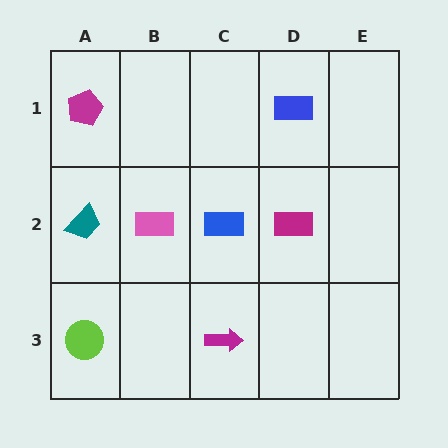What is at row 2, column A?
A teal trapezoid.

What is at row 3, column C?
A magenta arrow.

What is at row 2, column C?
A blue rectangle.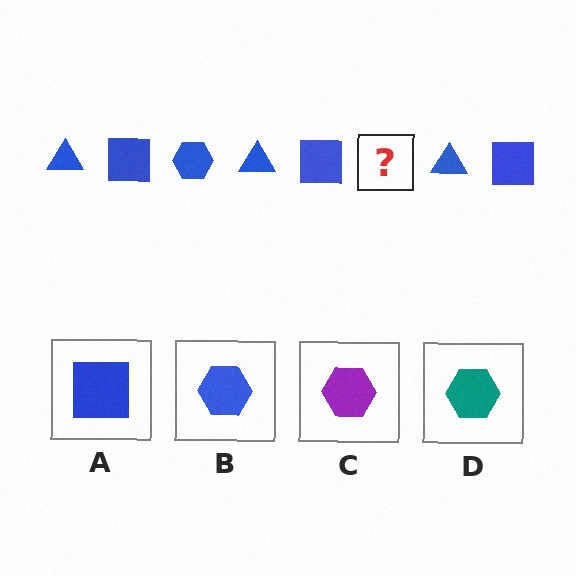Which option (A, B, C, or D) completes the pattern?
B.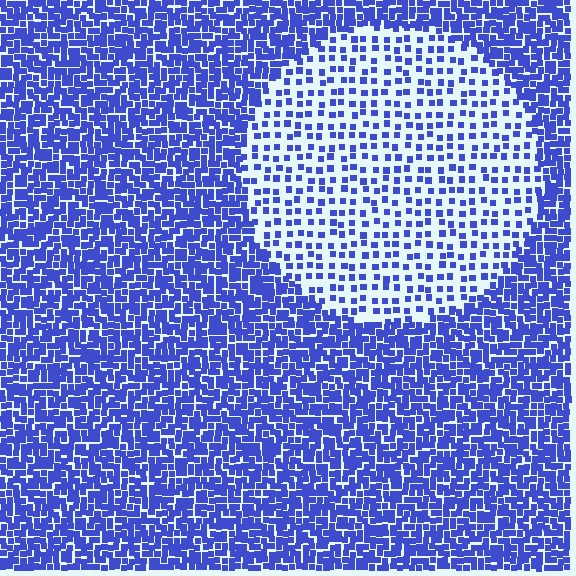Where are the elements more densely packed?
The elements are more densely packed outside the circle boundary.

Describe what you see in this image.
The image contains small blue elements arranged at two different densities. A circle-shaped region is visible where the elements are less densely packed than the surrounding area.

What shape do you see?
I see a circle.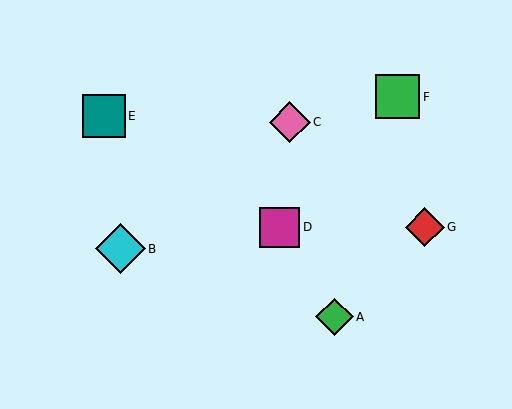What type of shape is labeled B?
Shape B is a cyan diamond.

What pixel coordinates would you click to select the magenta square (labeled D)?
Click at (280, 227) to select the magenta square D.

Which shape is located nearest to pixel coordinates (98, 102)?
The teal square (labeled E) at (104, 116) is nearest to that location.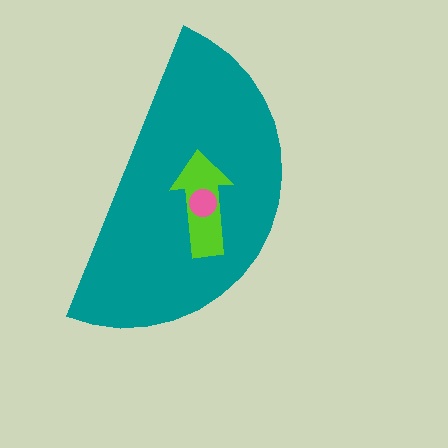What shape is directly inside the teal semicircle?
The lime arrow.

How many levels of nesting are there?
3.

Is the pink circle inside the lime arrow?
Yes.